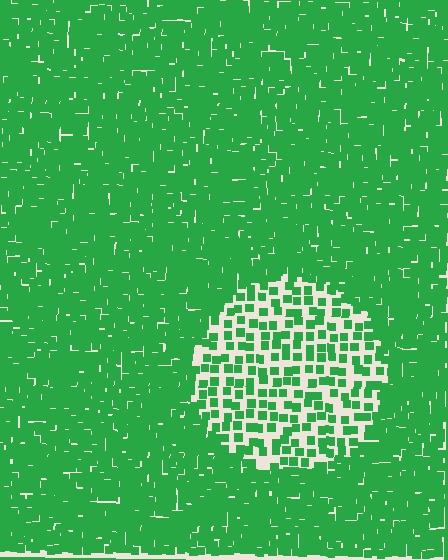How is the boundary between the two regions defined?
The boundary is defined by a change in element density (approximately 2.7x ratio). All elements are the same color, size, and shape.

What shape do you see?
I see a circle.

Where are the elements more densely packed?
The elements are more densely packed outside the circle boundary.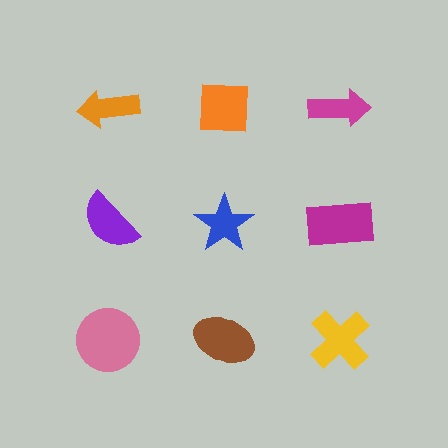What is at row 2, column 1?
A purple semicircle.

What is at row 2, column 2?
A blue star.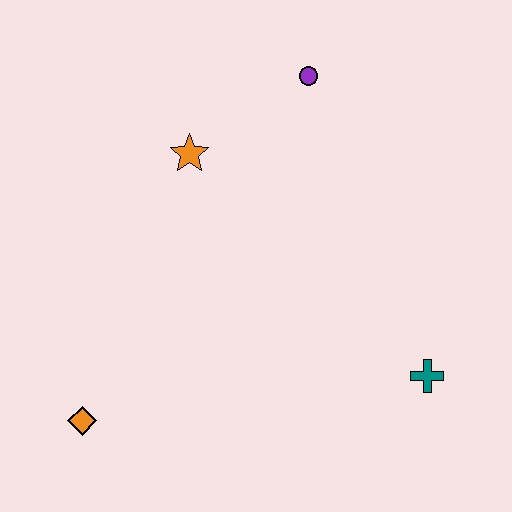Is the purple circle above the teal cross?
Yes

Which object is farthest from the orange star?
The teal cross is farthest from the orange star.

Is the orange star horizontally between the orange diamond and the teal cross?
Yes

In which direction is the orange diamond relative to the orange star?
The orange diamond is below the orange star.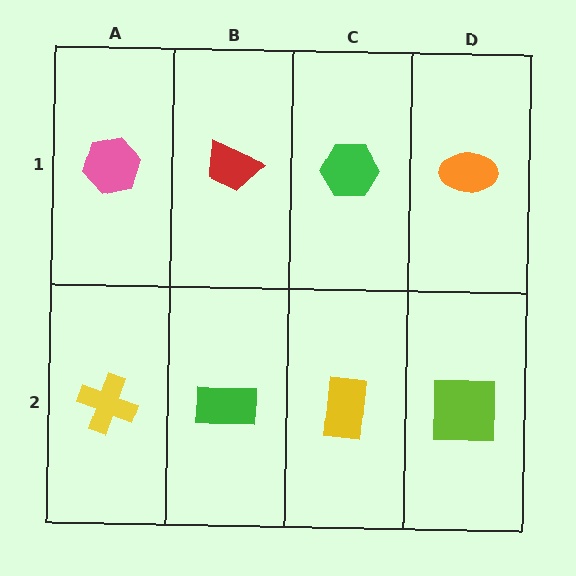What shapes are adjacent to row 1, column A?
A yellow cross (row 2, column A), a red trapezoid (row 1, column B).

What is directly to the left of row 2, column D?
A yellow rectangle.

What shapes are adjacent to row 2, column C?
A green hexagon (row 1, column C), a green rectangle (row 2, column B), a lime square (row 2, column D).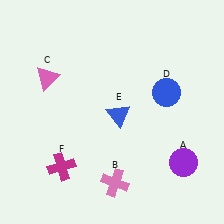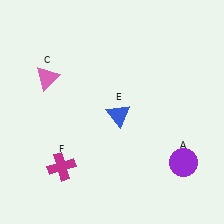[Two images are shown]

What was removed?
The blue circle (D), the pink cross (B) were removed in Image 2.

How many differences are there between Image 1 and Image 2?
There are 2 differences between the two images.